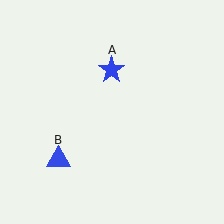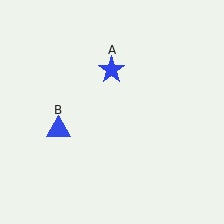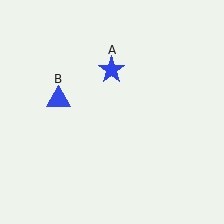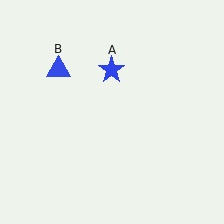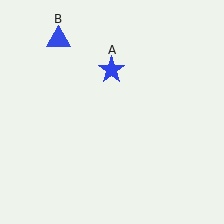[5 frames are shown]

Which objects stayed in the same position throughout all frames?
Blue star (object A) remained stationary.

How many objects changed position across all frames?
1 object changed position: blue triangle (object B).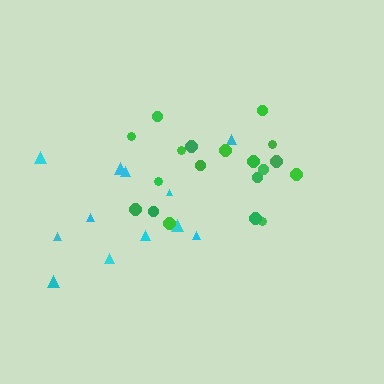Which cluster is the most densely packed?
Green.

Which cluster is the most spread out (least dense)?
Cyan.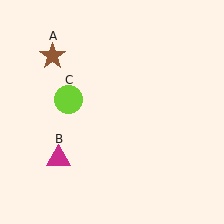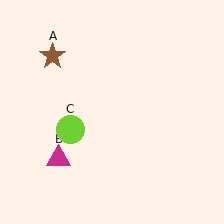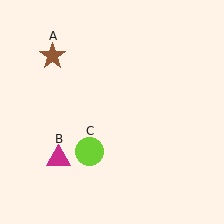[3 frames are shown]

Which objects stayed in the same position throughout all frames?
Brown star (object A) and magenta triangle (object B) remained stationary.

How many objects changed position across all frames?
1 object changed position: lime circle (object C).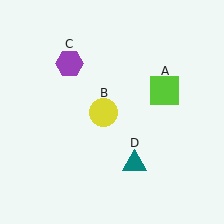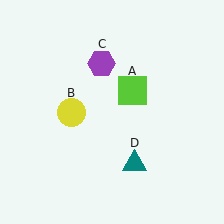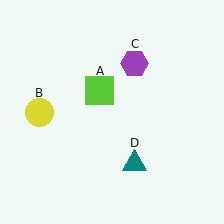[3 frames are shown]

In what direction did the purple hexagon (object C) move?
The purple hexagon (object C) moved right.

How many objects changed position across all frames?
3 objects changed position: lime square (object A), yellow circle (object B), purple hexagon (object C).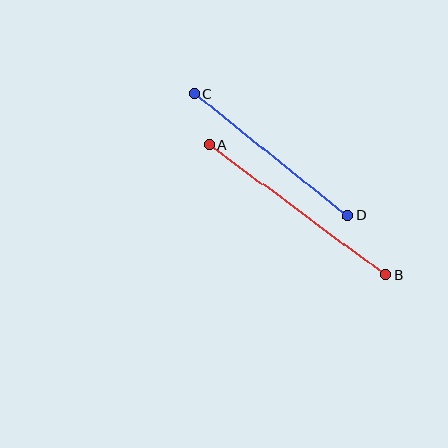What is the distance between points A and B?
The distance is approximately 219 pixels.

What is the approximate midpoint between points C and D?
The midpoint is at approximately (271, 155) pixels.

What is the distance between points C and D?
The distance is approximately 195 pixels.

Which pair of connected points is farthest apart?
Points A and B are farthest apart.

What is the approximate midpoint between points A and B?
The midpoint is at approximately (297, 210) pixels.